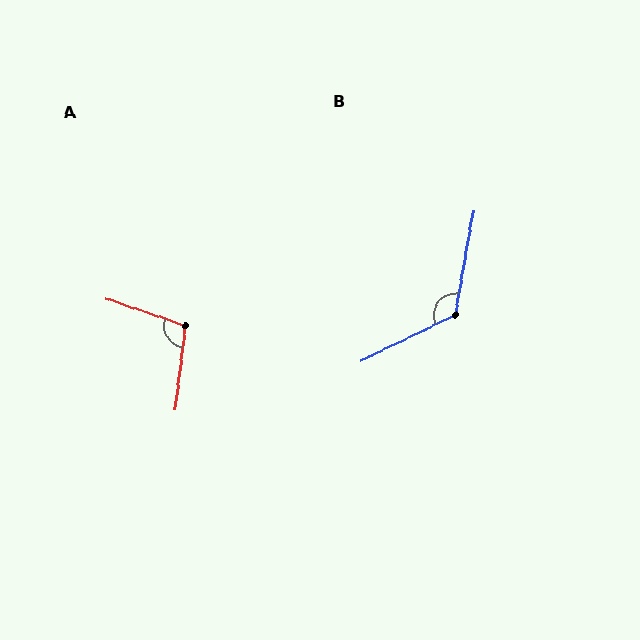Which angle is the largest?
B, at approximately 126 degrees.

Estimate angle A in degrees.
Approximately 102 degrees.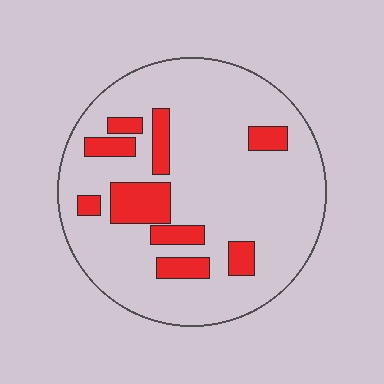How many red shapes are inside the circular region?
9.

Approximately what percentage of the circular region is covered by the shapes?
Approximately 20%.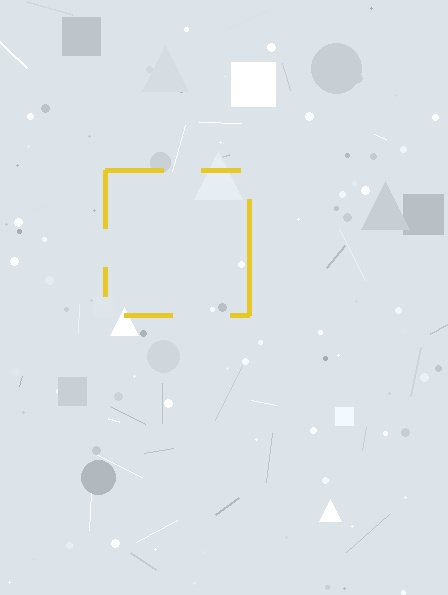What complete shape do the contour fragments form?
The contour fragments form a square.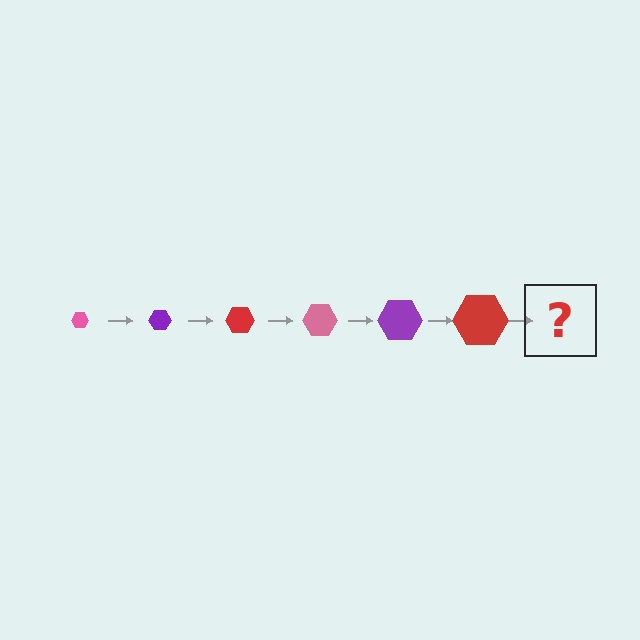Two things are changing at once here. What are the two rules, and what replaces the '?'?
The two rules are that the hexagon grows larger each step and the color cycles through pink, purple, and red. The '?' should be a pink hexagon, larger than the previous one.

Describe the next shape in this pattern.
It should be a pink hexagon, larger than the previous one.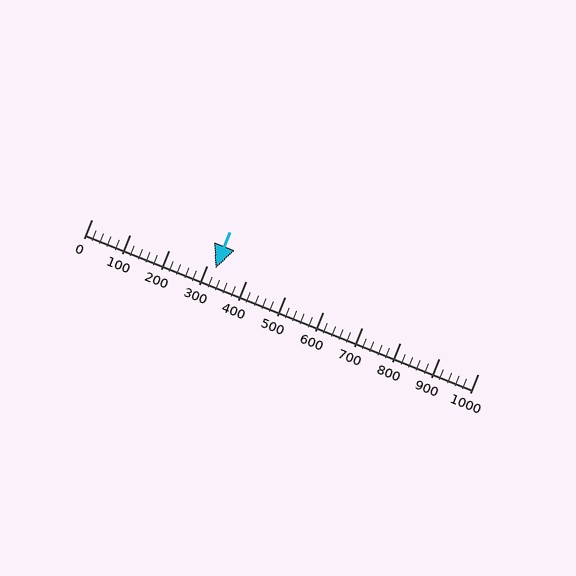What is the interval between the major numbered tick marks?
The major tick marks are spaced 100 units apart.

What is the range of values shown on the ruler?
The ruler shows values from 0 to 1000.